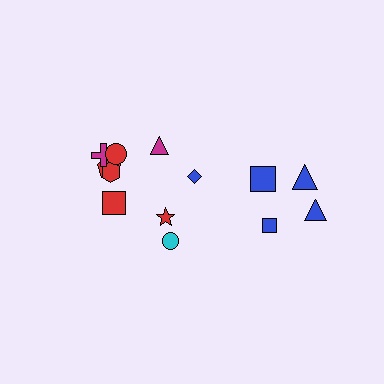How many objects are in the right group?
There are 5 objects.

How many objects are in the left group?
There are 8 objects.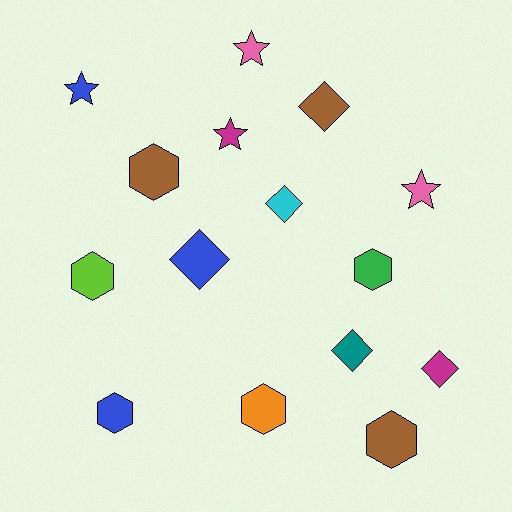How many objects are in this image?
There are 15 objects.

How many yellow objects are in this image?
There are no yellow objects.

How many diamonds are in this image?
There are 5 diamonds.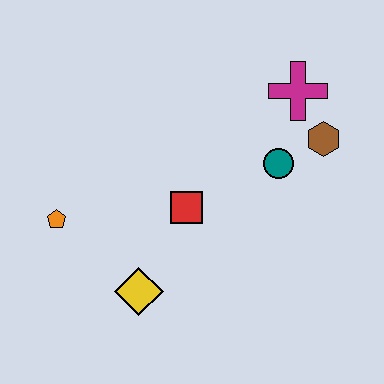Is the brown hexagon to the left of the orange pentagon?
No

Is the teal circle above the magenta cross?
No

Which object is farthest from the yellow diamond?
The magenta cross is farthest from the yellow diamond.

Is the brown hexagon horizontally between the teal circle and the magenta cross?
No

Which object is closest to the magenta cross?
The brown hexagon is closest to the magenta cross.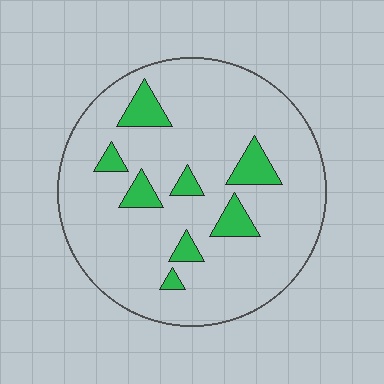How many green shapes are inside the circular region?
8.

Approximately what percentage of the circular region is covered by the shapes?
Approximately 10%.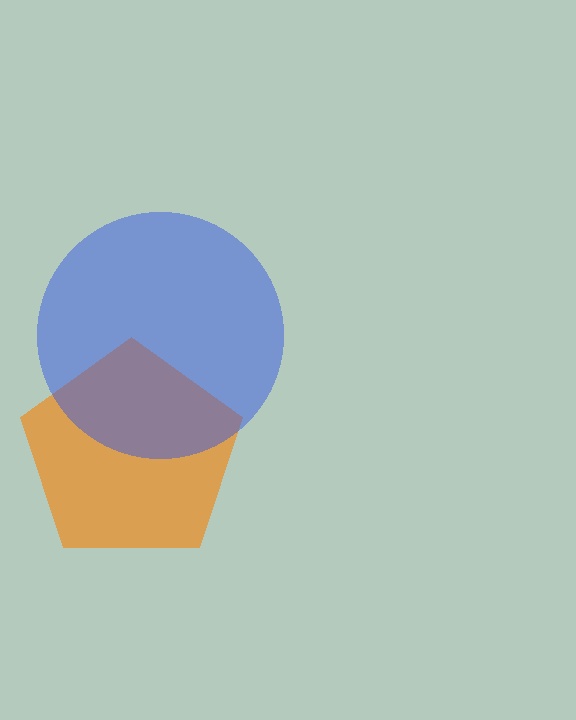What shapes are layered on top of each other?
The layered shapes are: an orange pentagon, a blue circle.